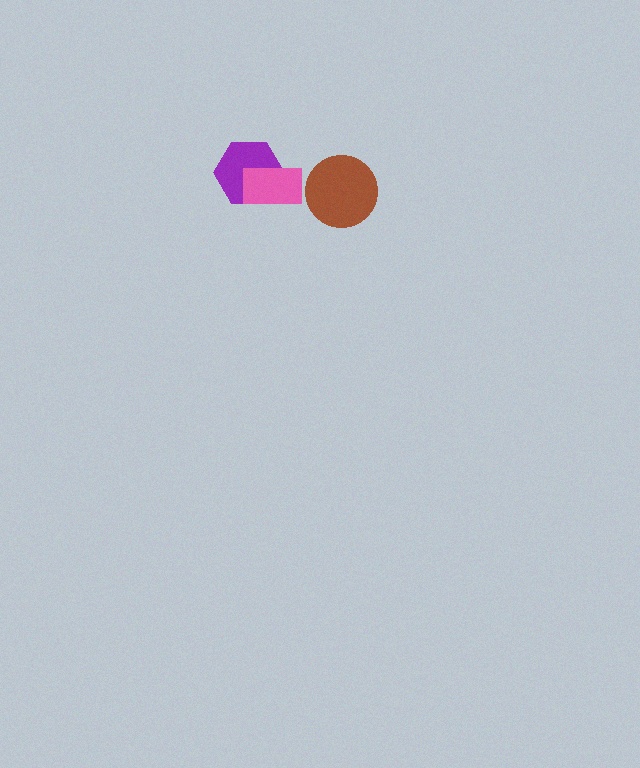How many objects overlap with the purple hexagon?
1 object overlaps with the purple hexagon.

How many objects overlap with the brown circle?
0 objects overlap with the brown circle.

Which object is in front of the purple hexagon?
The pink rectangle is in front of the purple hexagon.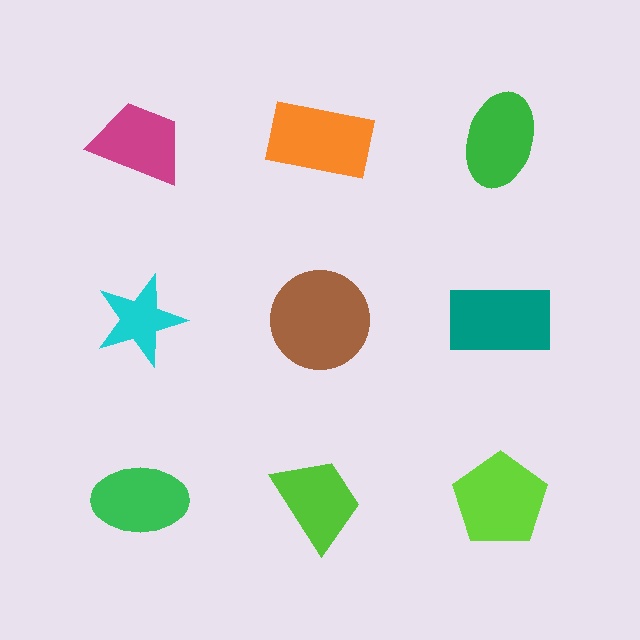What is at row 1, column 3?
A green ellipse.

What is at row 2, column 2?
A brown circle.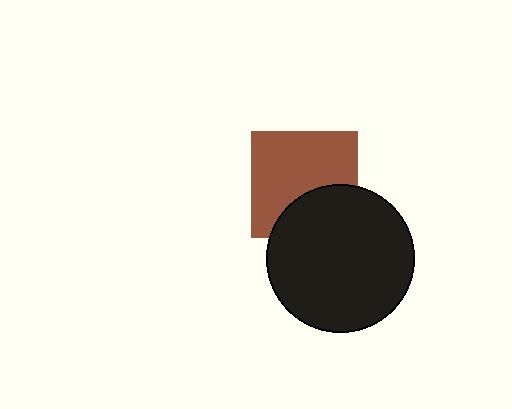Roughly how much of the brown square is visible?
Most of it is visible (roughly 67%).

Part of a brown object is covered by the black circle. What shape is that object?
It is a square.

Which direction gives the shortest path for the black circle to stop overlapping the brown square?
Moving down gives the shortest separation.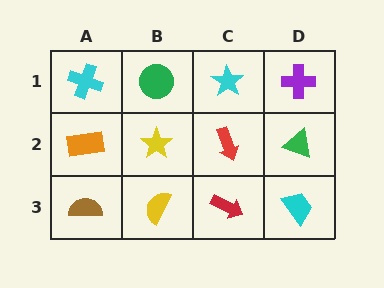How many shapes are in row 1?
4 shapes.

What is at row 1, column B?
A green circle.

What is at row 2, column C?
A red arrow.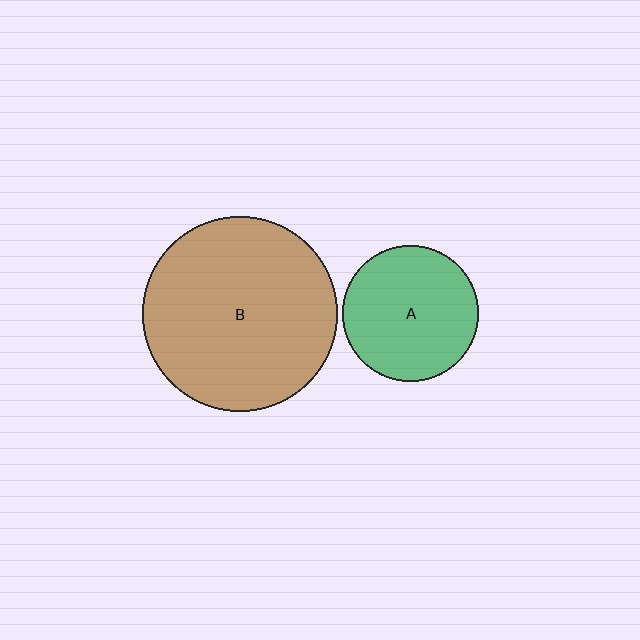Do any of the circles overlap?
No, none of the circles overlap.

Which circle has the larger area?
Circle B (brown).